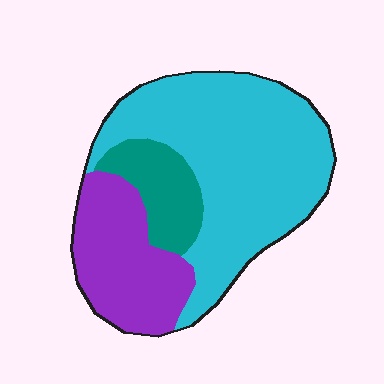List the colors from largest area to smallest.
From largest to smallest: cyan, purple, teal.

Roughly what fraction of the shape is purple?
Purple takes up between a sixth and a third of the shape.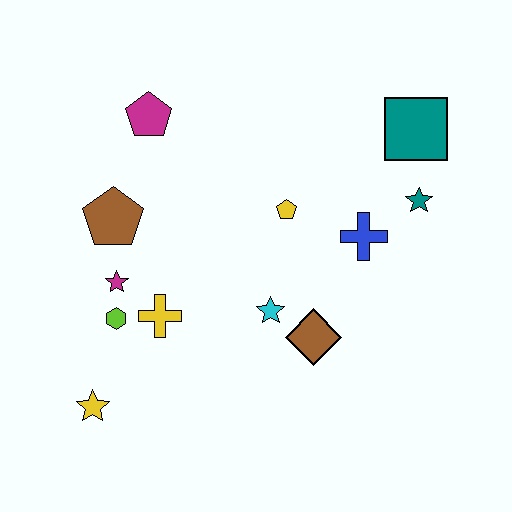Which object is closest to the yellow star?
The lime hexagon is closest to the yellow star.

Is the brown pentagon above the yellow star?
Yes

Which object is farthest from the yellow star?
The teal square is farthest from the yellow star.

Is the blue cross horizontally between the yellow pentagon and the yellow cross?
No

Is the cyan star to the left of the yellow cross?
No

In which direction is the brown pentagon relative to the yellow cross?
The brown pentagon is above the yellow cross.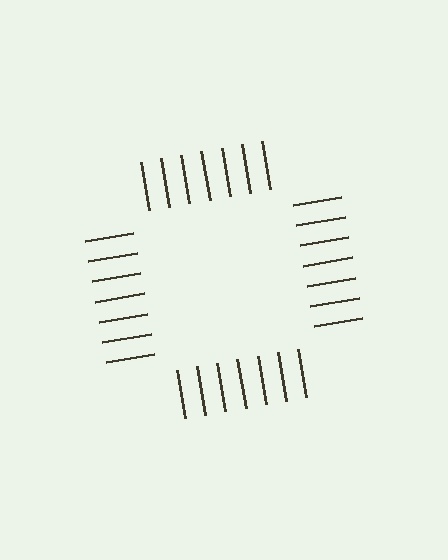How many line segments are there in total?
28 — 7 along each of the 4 edges.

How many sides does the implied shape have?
4 sides — the line-ends trace a square.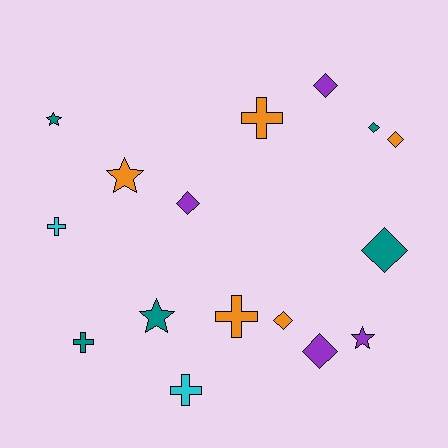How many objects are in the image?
There are 16 objects.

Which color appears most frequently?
Teal, with 5 objects.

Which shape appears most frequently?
Diamond, with 7 objects.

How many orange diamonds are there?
There are 2 orange diamonds.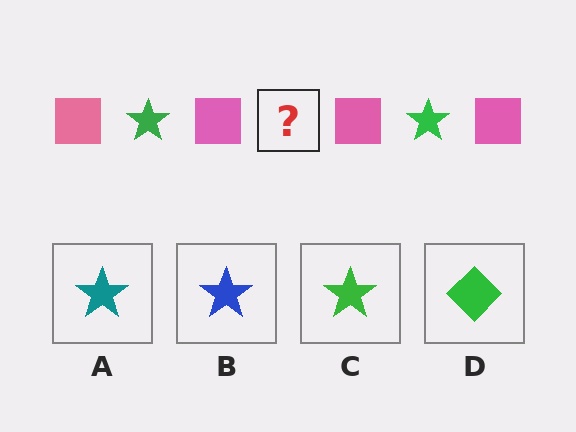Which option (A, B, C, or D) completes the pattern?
C.